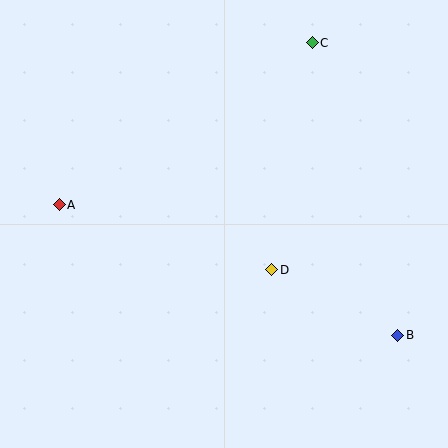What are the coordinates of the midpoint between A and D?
The midpoint between A and D is at (166, 237).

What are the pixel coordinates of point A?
Point A is at (59, 205).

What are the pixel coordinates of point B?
Point B is at (398, 335).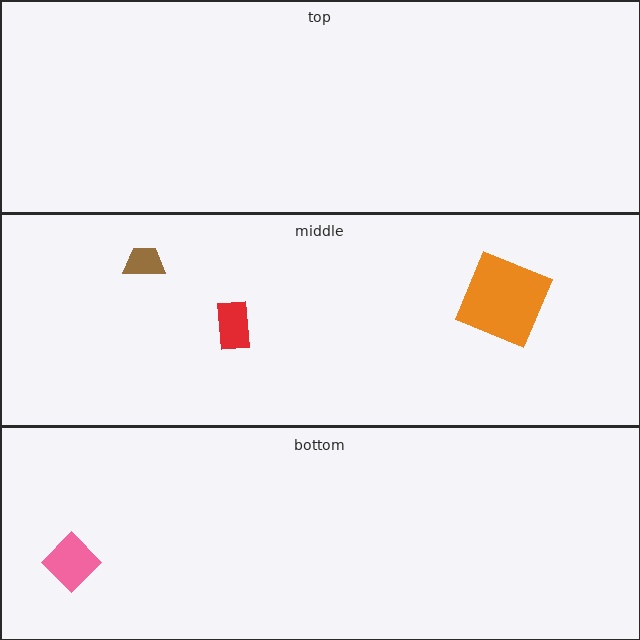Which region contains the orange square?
The middle region.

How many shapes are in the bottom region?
1.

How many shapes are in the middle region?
3.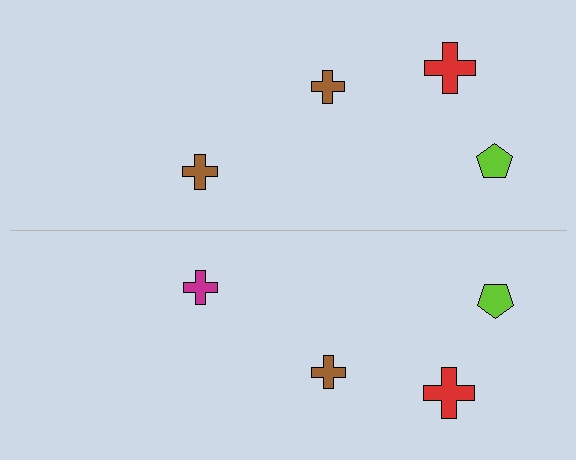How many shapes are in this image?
There are 8 shapes in this image.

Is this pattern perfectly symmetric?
No, the pattern is not perfectly symmetric. The magenta cross on the bottom side breaks the symmetry — its mirror counterpart is brown.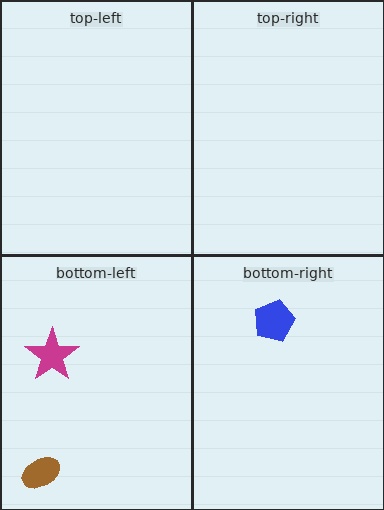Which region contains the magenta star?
The bottom-left region.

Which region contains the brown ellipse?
The bottom-left region.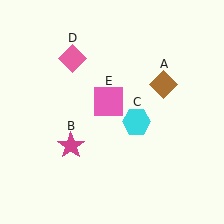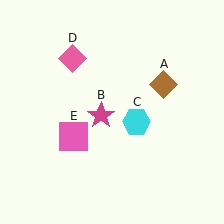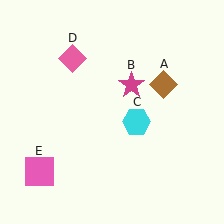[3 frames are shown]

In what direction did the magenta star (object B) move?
The magenta star (object B) moved up and to the right.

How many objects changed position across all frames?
2 objects changed position: magenta star (object B), pink square (object E).